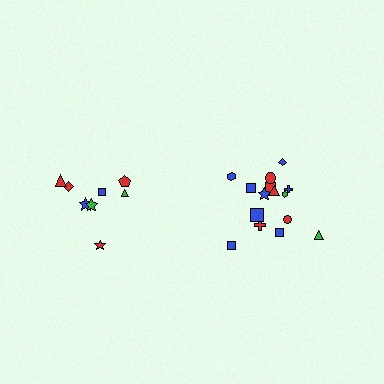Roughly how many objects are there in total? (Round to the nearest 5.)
Roughly 25 objects in total.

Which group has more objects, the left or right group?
The right group.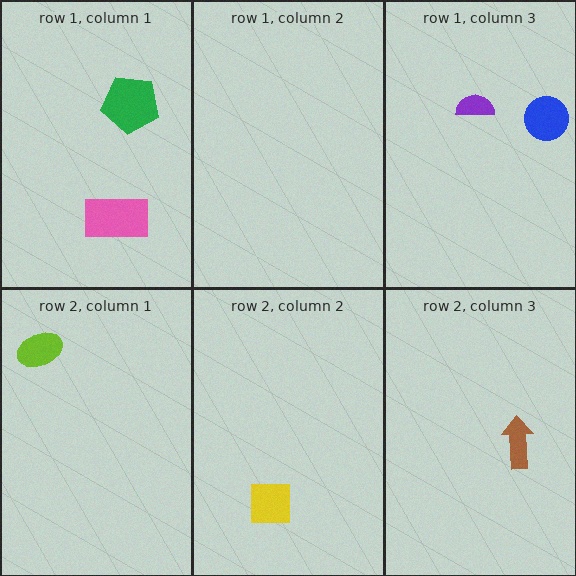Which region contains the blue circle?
The row 1, column 3 region.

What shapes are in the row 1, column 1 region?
The green pentagon, the pink rectangle.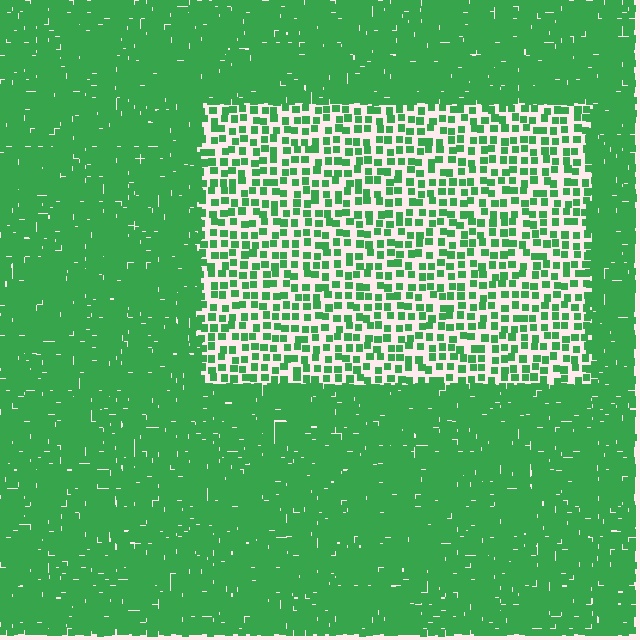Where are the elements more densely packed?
The elements are more densely packed outside the rectangle boundary.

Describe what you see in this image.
The image contains small green elements arranged at two different densities. A rectangle-shaped region is visible where the elements are less densely packed than the surrounding area.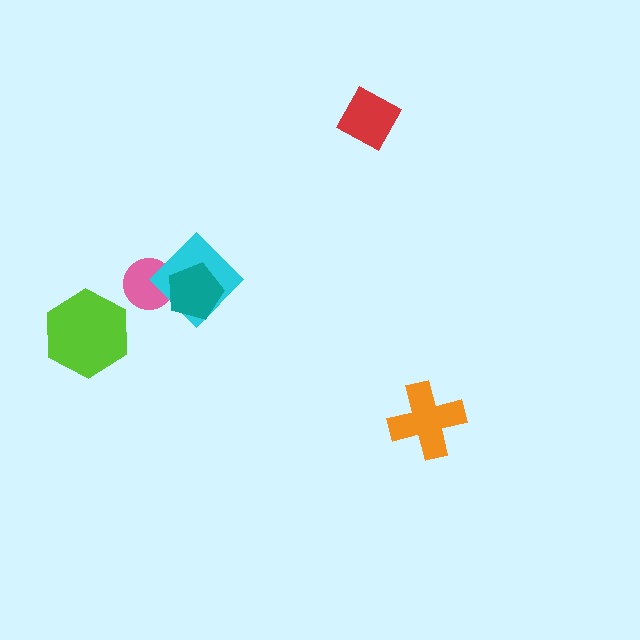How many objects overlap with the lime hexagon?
0 objects overlap with the lime hexagon.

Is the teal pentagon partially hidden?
No, no other shape covers it.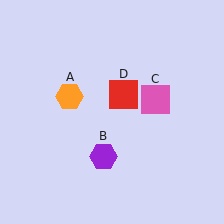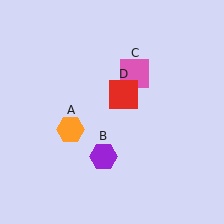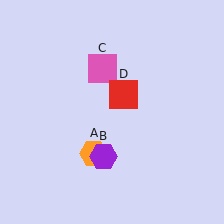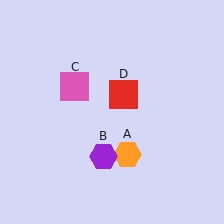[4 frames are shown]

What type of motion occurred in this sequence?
The orange hexagon (object A), pink square (object C) rotated counterclockwise around the center of the scene.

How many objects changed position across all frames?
2 objects changed position: orange hexagon (object A), pink square (object C).